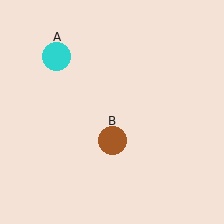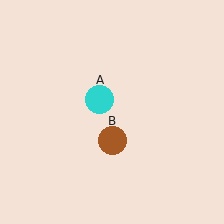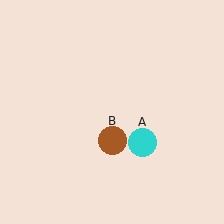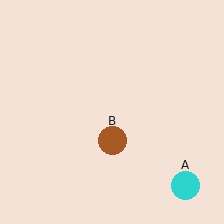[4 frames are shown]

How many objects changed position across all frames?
1 object changed position: cyan circle (object A).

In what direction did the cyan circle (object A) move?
The cyan circle (object A) moved down and to the right.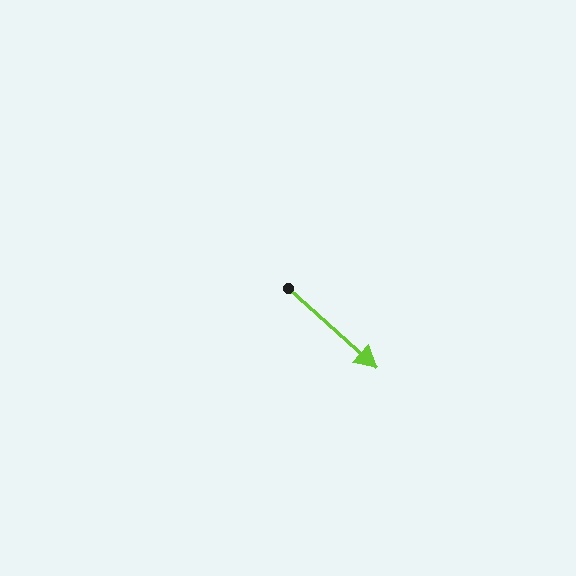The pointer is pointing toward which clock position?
Roughly 4 o'clock.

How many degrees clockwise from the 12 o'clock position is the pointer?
Approximately 132 degrees.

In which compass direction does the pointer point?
Southeast.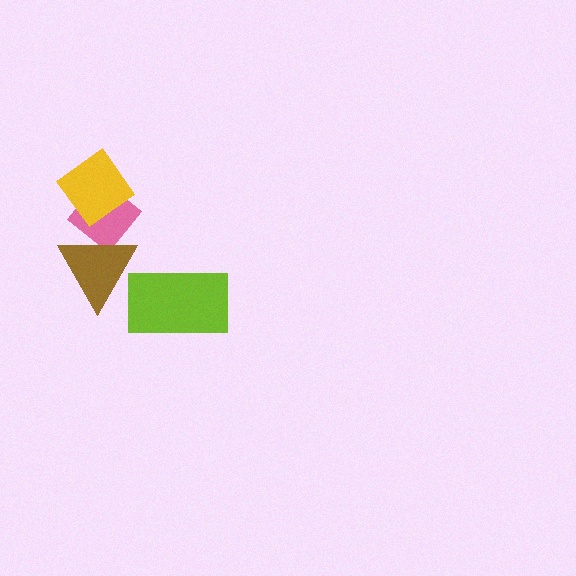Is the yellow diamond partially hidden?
No, no other shape covers it.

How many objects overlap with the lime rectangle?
0 objects overlap with the lime rectangle.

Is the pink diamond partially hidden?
Yes, it is partially covered by another shape.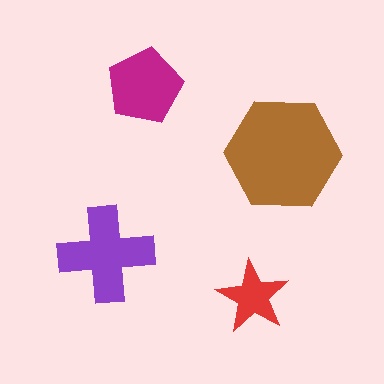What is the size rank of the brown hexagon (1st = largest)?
1st.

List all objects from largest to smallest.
The brown hexagon, the purple cross, the magenta pentagon, the red star.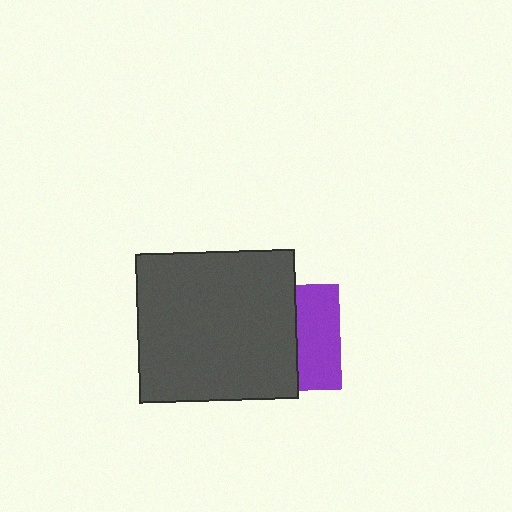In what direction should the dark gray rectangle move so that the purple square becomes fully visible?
The dark gray rectangle should move left. That is the shortest direction to clear the overlap and leave the purple square fully visible.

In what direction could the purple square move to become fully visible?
The purple square could move right. That would shift it out from behind the dark gray rectangle entirely.